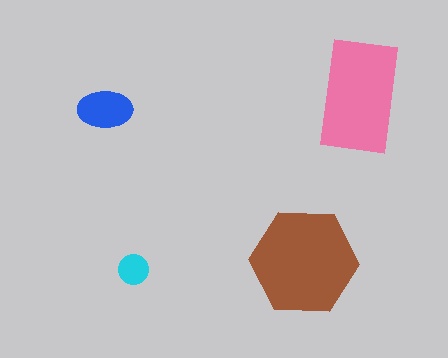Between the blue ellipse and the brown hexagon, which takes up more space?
The brown hexagon.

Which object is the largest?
The brown hexagon.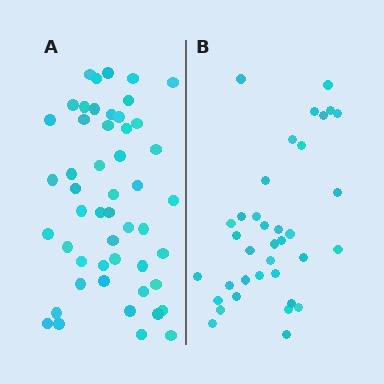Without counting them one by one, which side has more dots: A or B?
Region A (the left region) has more dots.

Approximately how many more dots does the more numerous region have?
Region A has approximately 15 more dots than region B.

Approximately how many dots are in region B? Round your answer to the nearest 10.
About 40 dots. (The exact count is 36, which rounds to 40.)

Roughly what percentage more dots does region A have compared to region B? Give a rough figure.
About 40% more.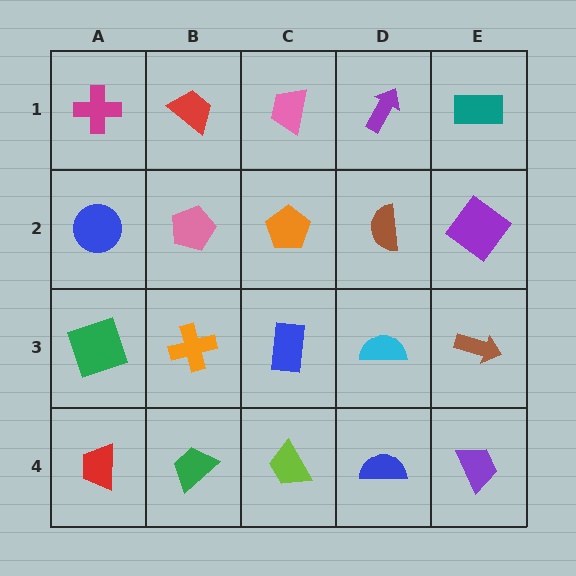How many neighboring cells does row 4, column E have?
2.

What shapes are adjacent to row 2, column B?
A red trapezoid (row 1, column B), an orange cross (row 3, column B), a blue circle (row 2, column A), an orange pentagon (row 2, column C).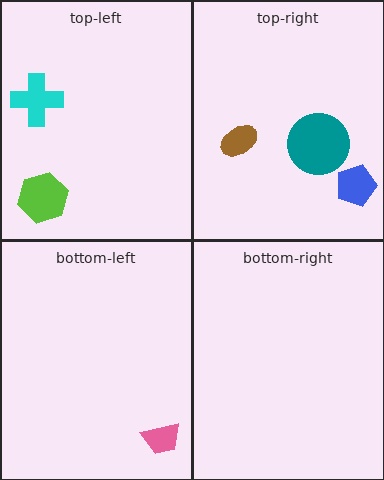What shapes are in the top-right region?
The teal circle, the brown ellipse, the blue pentagon.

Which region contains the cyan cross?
The top-left region.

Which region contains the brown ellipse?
The top-right region.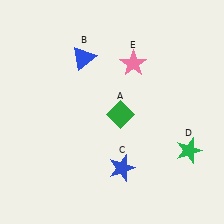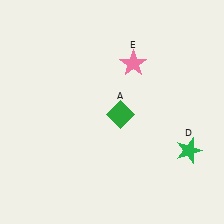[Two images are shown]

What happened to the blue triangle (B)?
The blue triangle (B) was removed in Image 2. It was in the top-left area of Image 1.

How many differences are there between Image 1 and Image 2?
There are 2 differences between the two images.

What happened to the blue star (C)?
The blue star (C) was removed in Image 2. It was in the bottom-right area of Image 1.